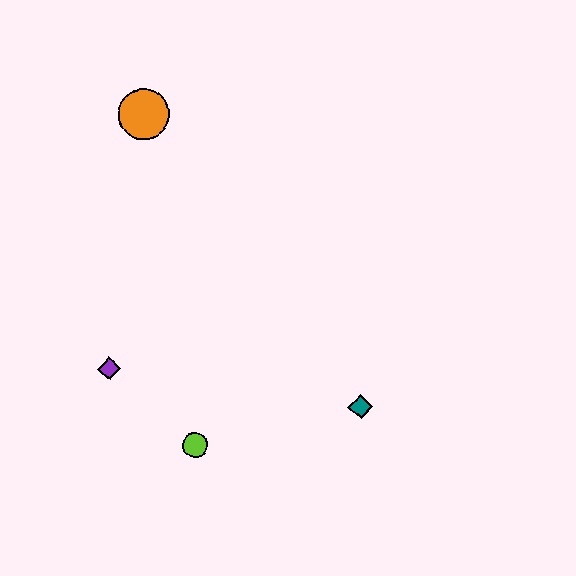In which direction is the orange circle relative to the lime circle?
The orange circle is above the lime circle.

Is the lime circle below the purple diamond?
Yes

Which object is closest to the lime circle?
The purple diamond is closest to the lime circle.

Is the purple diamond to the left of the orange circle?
Yes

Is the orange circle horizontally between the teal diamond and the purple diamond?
Yes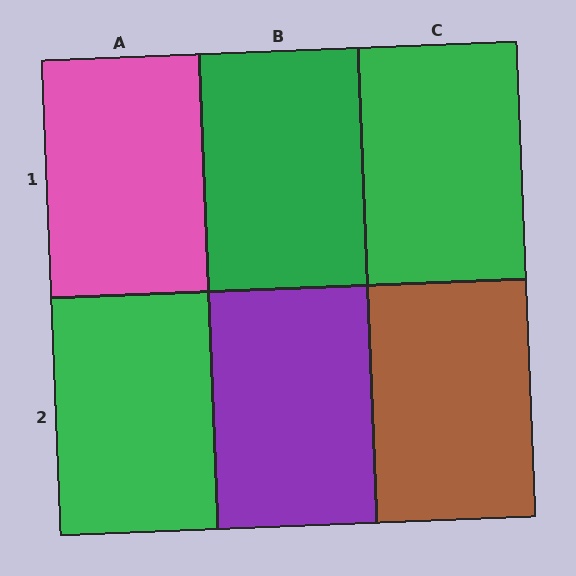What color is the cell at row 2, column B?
Purple.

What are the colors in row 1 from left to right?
Pink, green, green.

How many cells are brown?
1 cell is brown.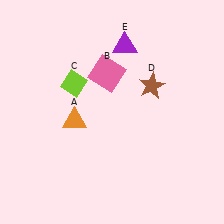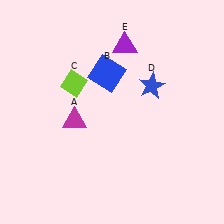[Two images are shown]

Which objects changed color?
A changed from orange to magenta. B changed from pink to blue. D changed from brown to blue.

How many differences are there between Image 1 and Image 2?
There are 3 differences between the two images.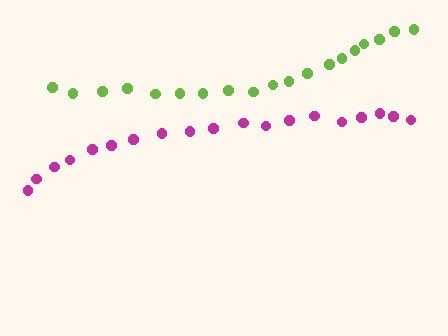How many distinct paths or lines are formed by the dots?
There are 2 distinct paths.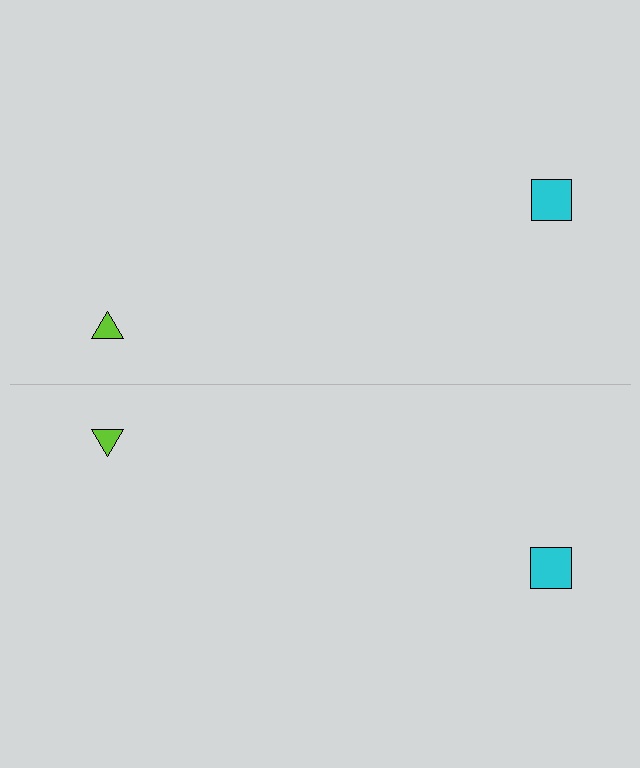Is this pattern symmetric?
Yes, this pattern has bilateral (reflection) symmetry.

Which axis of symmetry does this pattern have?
The pattern has a horizontal axis of symmetry running through the center of the image.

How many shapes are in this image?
There are 4 shapes in this image.